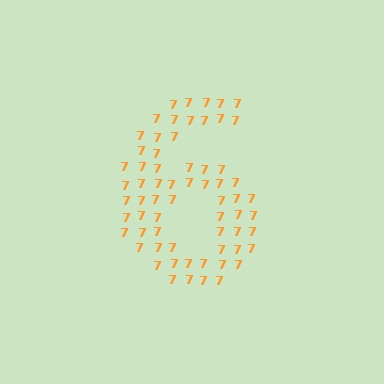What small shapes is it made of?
It is made of small digit 7's.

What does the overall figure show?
The overall figure shows the digit 6.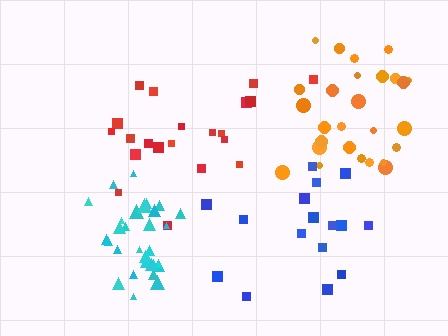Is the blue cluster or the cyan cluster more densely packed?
Cyan.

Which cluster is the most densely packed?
Cyan.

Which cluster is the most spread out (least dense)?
Blue.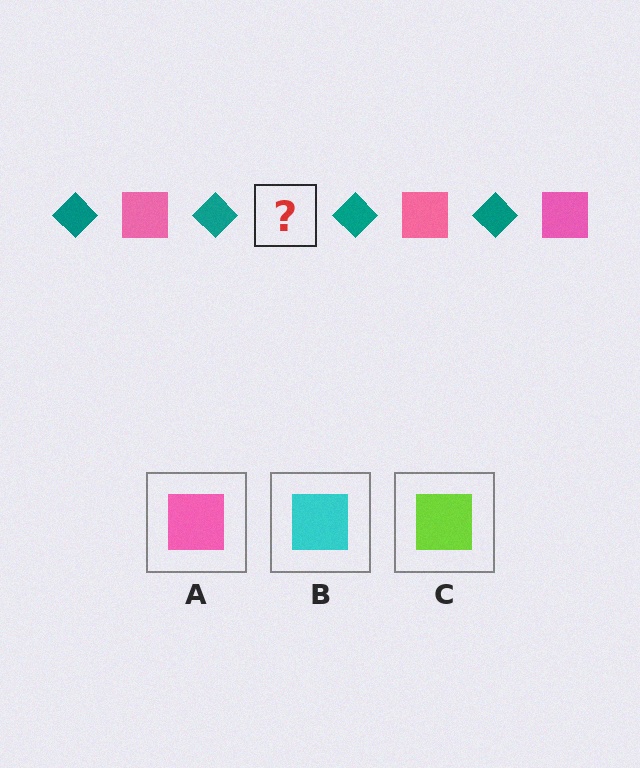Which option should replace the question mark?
Option A.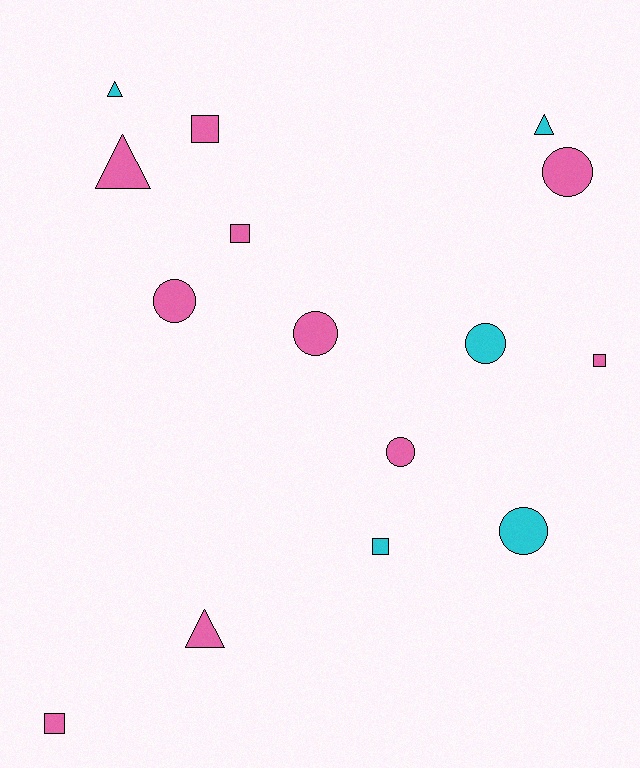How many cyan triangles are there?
There are 2 cyan triangles.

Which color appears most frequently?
Pink, with 10 objects.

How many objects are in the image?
There are 15 objects.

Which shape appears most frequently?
Circle, with 6 objects.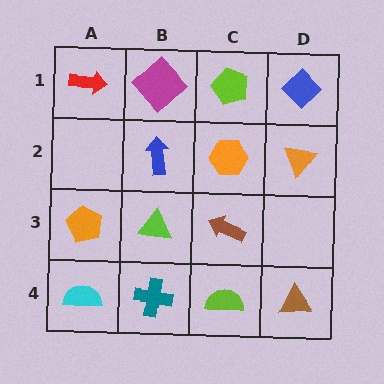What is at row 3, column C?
A brown arrow.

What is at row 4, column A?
A cyan semicircle.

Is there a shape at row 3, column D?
No, that cell is empty.